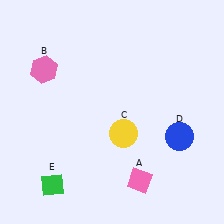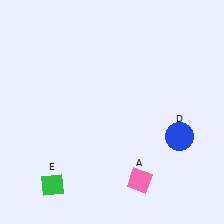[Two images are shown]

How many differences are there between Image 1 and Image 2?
There are 2 differences between the two images.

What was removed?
The pink hexagon (B), the yellow circle (C) were removed in Image 2.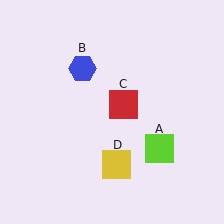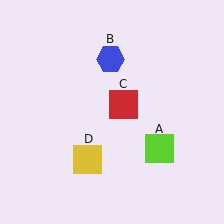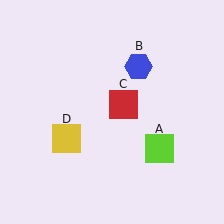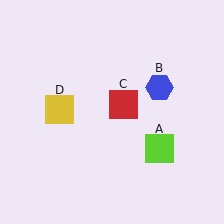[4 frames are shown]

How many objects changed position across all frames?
2 objects changed position: blue hexagon (object B), yellow square (object D).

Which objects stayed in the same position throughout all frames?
Lime square (object A) and red square (object C) remained stationary.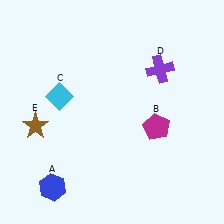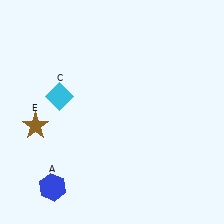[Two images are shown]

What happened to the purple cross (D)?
The purple cross (D) was removed in Image 2. It was in the top-right area of Image 1.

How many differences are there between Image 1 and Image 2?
There are 2 differences between the two images.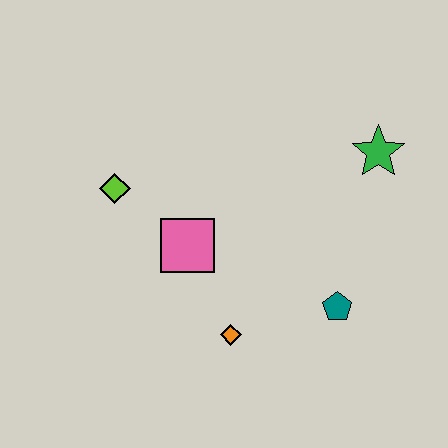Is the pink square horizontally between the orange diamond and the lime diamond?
Yes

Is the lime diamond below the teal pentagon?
No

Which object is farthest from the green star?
The lime diamond is farthest from the green star.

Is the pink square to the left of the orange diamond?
Yes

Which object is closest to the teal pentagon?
The orange diamond is closest to the teal pentagon.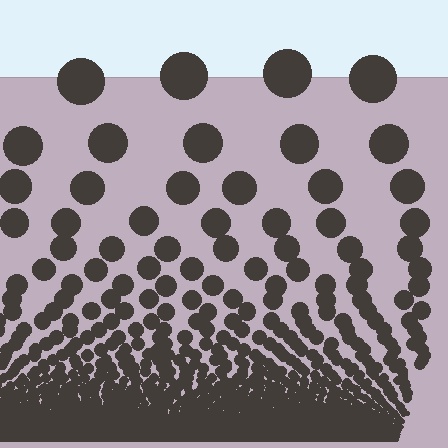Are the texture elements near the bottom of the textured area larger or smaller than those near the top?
Smaller. The gradient is inverted — elements near the bottom are smaller and denser.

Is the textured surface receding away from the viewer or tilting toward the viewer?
The surface appears to tilt toward the viewer. Texture elements get larger and sparser toward the top.